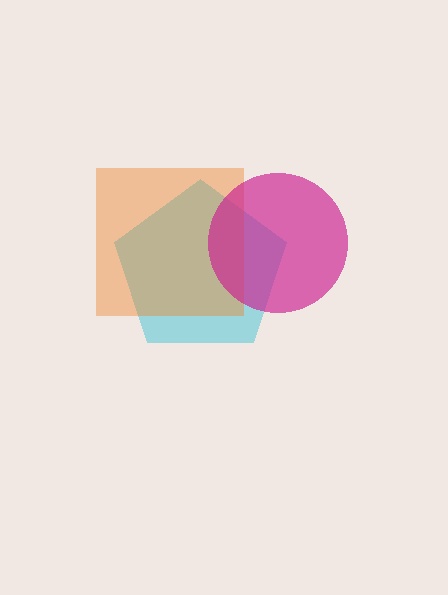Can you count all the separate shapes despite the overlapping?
Yes, there are 3 separate shapes.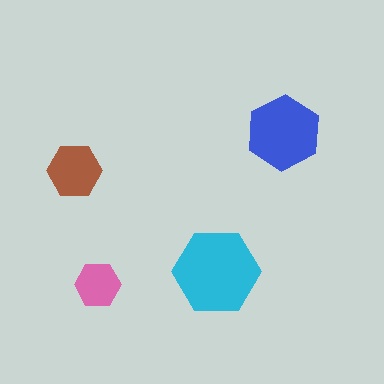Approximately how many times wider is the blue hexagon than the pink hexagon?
About 1.5 times wider.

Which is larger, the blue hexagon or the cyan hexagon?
The cyan one.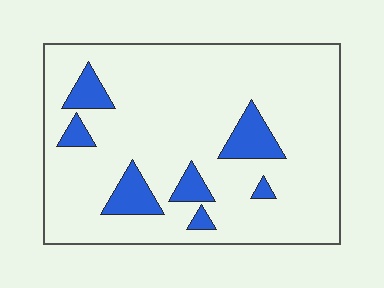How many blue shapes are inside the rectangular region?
7.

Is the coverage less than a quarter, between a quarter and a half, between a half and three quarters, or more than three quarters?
Less than a quarter.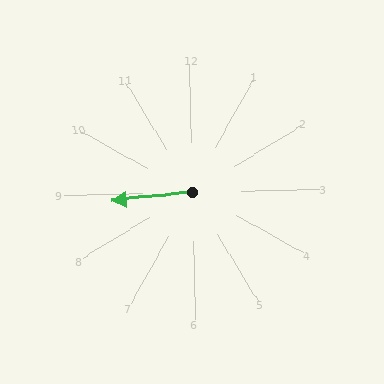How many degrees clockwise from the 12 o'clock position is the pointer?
Approximately 266 degrees.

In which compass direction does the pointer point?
West.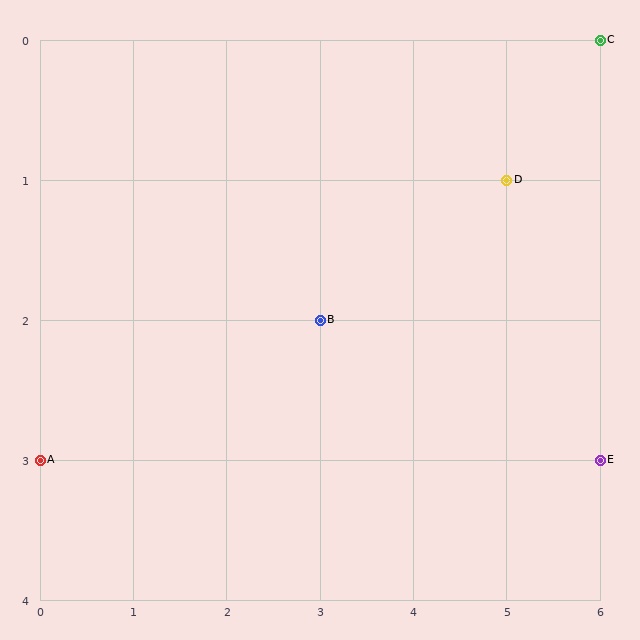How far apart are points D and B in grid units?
Points D and B are 2 columns and 1 row apart (about 2.2 grid units diagonally).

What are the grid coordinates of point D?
Point D is at grid coordinates (5, 1).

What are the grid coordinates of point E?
Point E is at grid coordinates (6, 3).